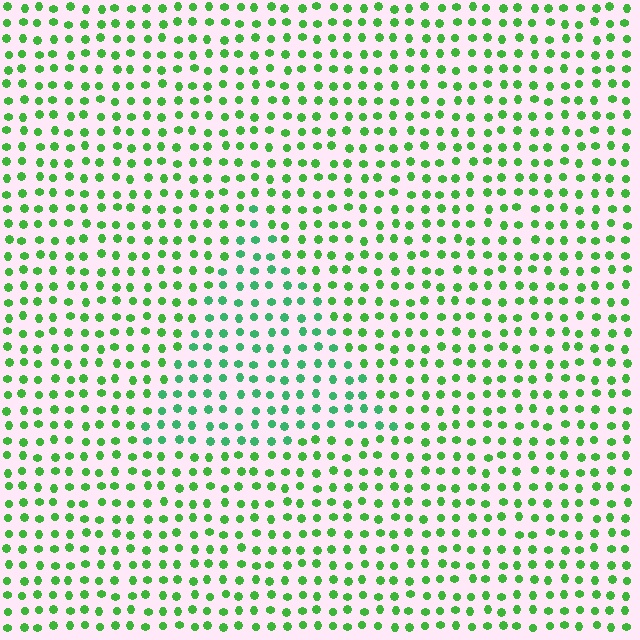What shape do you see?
I see a triangle.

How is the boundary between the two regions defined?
The boundary is defined purely by a slight shift in hue (about 27 degrees). Spacing, size, and orientation are identical on both sides.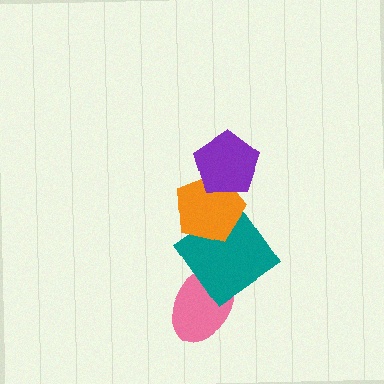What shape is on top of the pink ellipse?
The teal diamond is on top of the pink ellipse.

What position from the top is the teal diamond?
The teal diamond is 3rd from the top.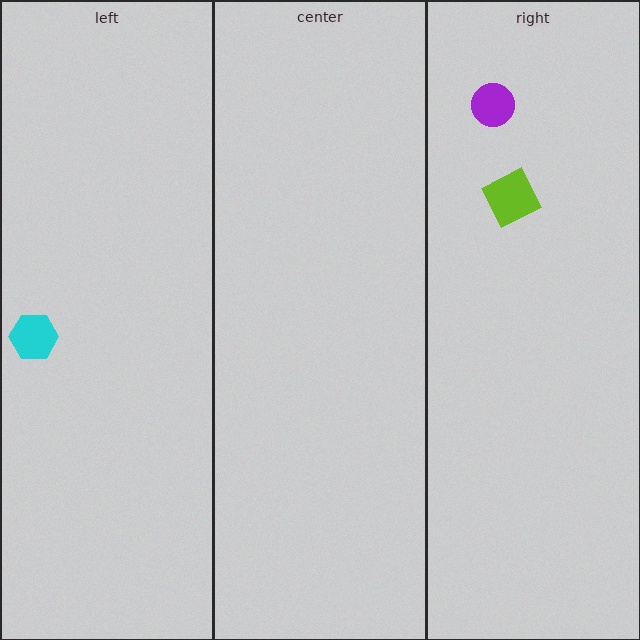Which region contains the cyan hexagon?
The left region.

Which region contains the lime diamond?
The right region.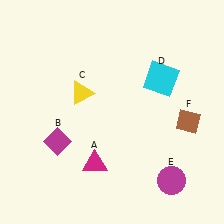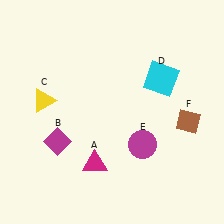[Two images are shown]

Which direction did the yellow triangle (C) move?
The yellow triangle (C) moved left.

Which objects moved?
The objects that moved are: the yellow triangle (C), the magenta circle (E).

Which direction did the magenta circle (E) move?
The magenta circle (E) moved up.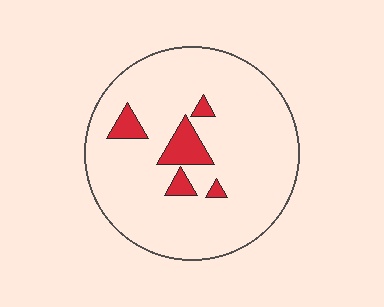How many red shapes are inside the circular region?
5.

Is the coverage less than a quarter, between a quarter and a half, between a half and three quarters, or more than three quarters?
Less than a quarter.